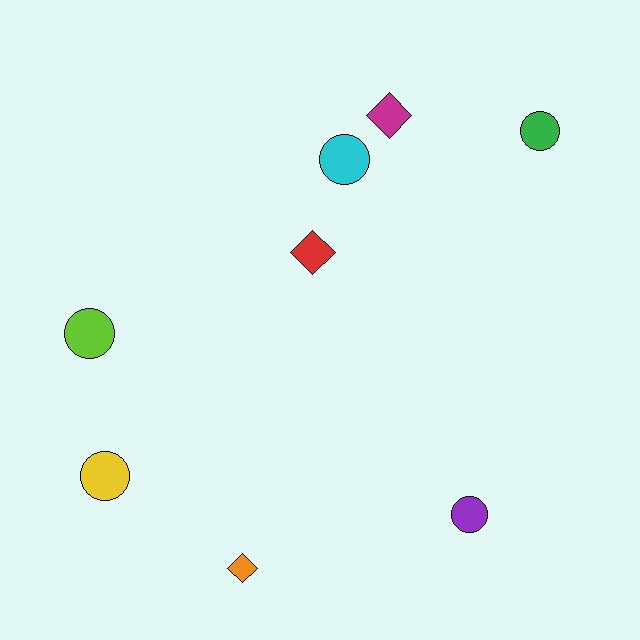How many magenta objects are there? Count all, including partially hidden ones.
There is 1 magenta object.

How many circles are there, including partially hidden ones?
There are 5 circles.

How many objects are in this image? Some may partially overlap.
There are 8 objects.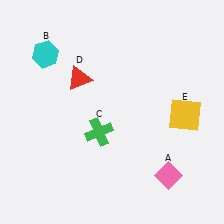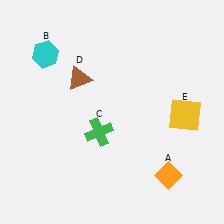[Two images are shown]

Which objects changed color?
A changed from pink to orange. D changed from red to brown.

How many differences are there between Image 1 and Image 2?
There are 2 differences between the two images.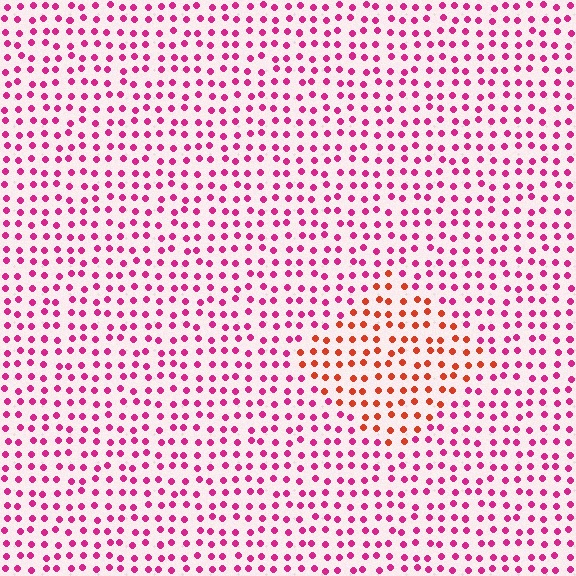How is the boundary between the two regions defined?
The boundary is defined purely by a slight shift in hue (about 44 degrees). Spacing, size, and orientation are identical on both sides.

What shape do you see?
I see a diamond.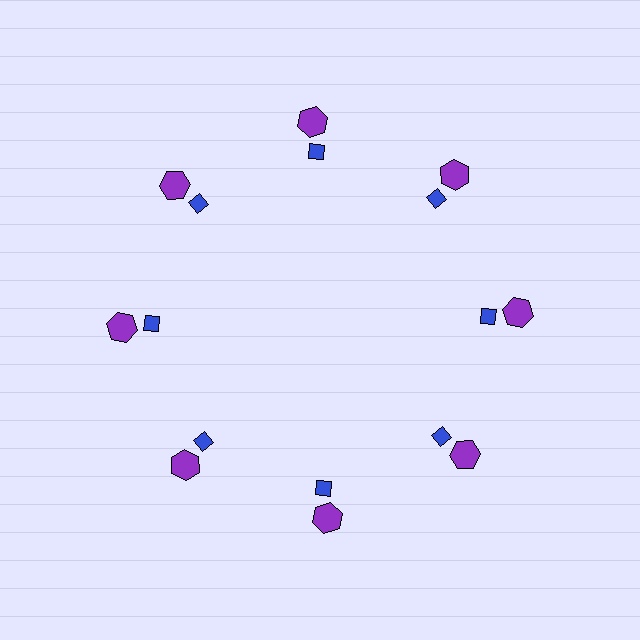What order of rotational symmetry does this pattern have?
This pattern has 8-fold rotational symmetry.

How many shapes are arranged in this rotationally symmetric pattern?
There are 16 shapes, arranged in 8 groups of 2.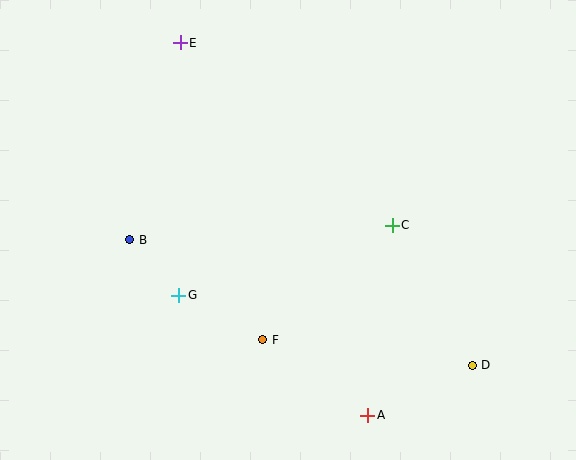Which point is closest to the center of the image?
Point C at (392, 225) is closest to the center.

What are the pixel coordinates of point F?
Point F is at (263, 340).